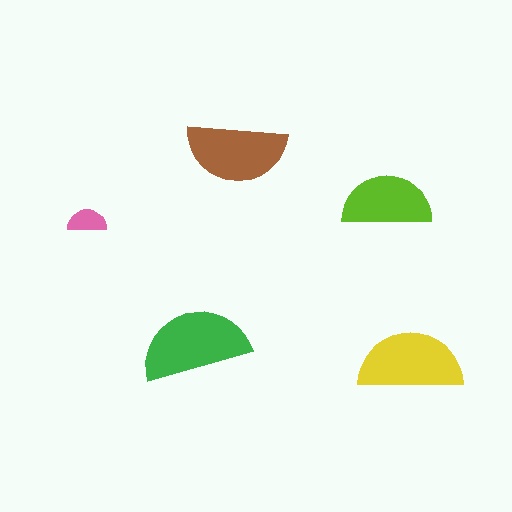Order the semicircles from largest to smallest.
the green one, the yellow one, the brown one, the lime one, the pink one.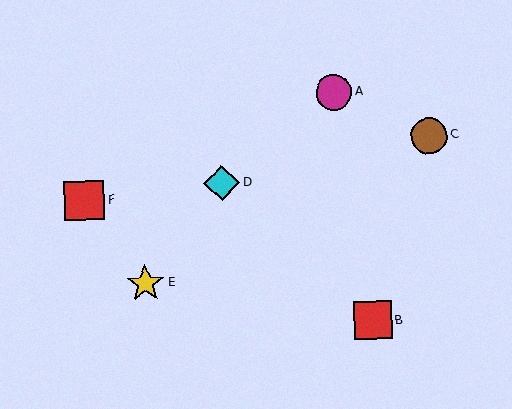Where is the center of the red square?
The center of the red square is at (373, 320).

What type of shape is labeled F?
Shape F is a red square.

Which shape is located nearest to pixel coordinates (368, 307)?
The red square (labeled B) at (373, 320) is nearest to that location.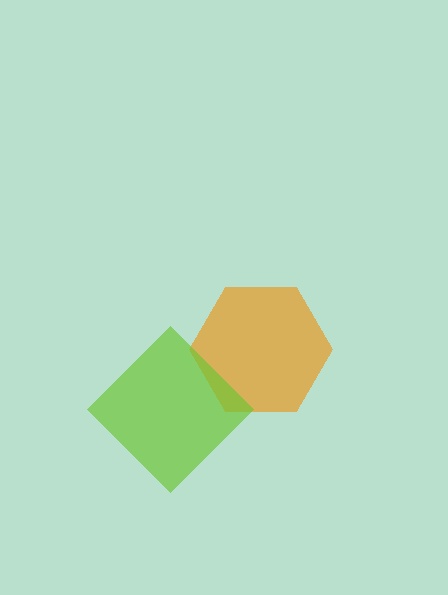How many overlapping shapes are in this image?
There are 2 overlapping shapes in the image.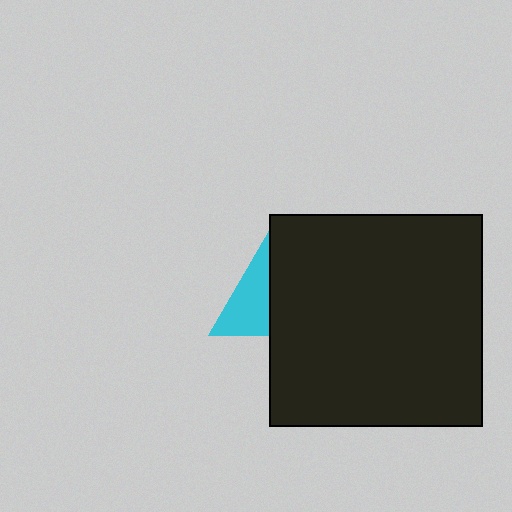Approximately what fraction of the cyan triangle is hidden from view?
Roughly 50% of the cyan triangle is hidden behind the black square.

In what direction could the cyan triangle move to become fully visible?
The cyan triangle could move left. That would shift it out from behind the black square entirely.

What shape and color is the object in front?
The object in front is a black square.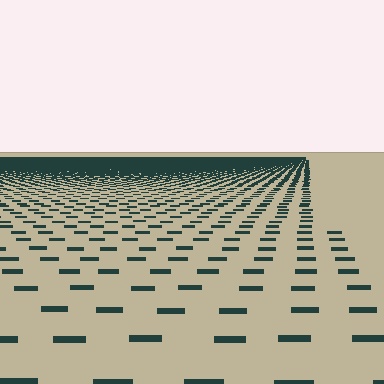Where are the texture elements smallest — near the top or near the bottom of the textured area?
Near the top.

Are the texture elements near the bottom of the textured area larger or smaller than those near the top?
Larger. Near the bottom, elements are closer to the viewer and appear at a bigger on-screen size.